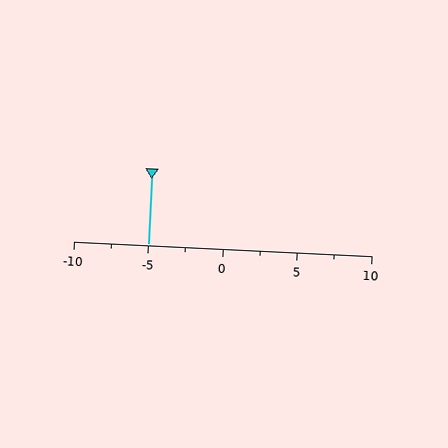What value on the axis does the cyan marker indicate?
The marker indicates approximately -5.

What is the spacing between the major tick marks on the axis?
The major ticks are spaced 5 apart.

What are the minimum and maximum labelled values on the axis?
The axis runs from -10 to 10.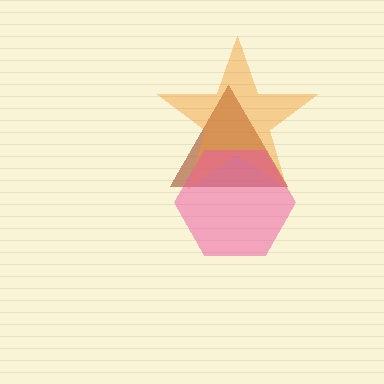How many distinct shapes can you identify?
There are 3 distinct shapes: a brown triangle, an orange star, a pink hexagon.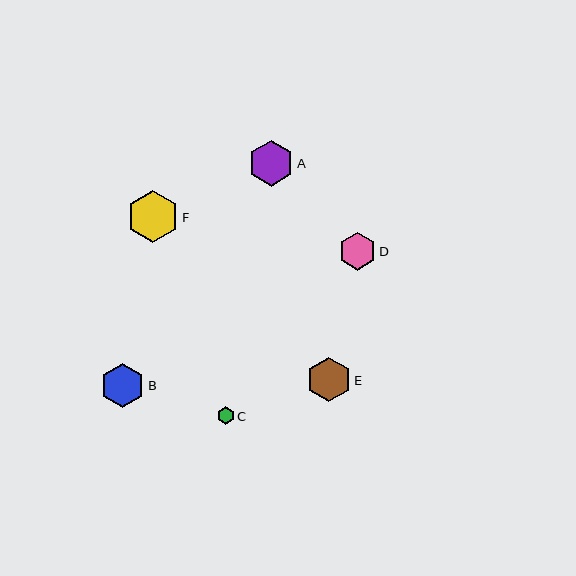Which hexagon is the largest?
Hexagon F is the largest with a size of approximately 52 pixels.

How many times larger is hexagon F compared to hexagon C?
Hexagon F is approximately 3.0 times the size of hexagon C.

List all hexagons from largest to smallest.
From largest to smallest: F, A, B, E, D, C.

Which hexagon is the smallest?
Hexagon C is the smallest with a size of approximately 17 pixels.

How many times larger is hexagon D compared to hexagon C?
Hexagon D is approximately 2.2 times the size of hexagon C.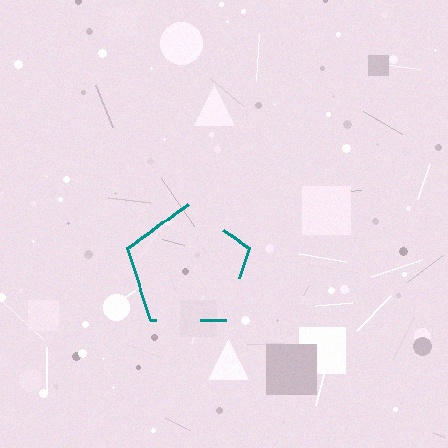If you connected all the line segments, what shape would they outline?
They would outline a pentagon.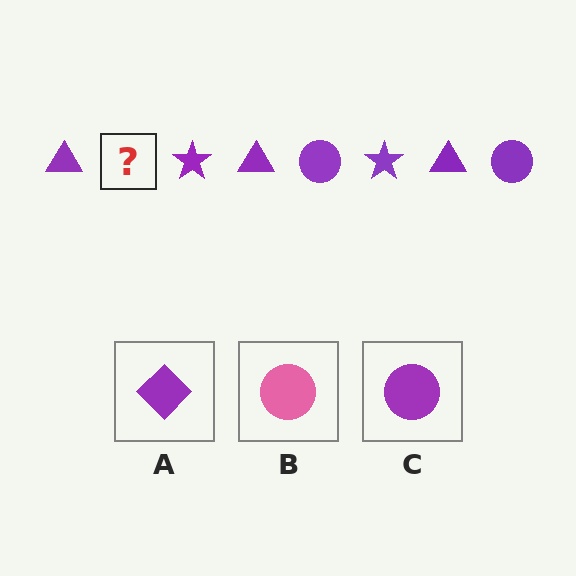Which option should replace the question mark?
Option C.